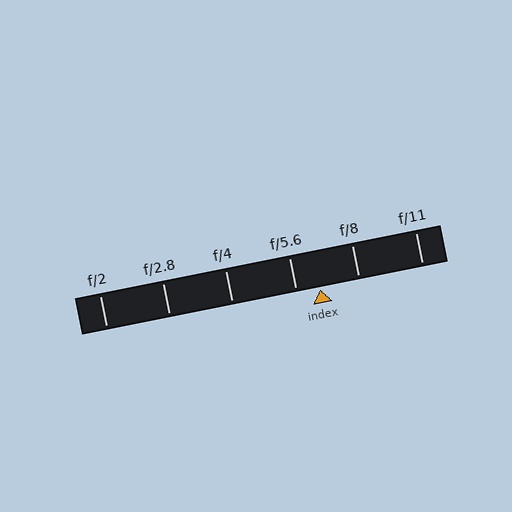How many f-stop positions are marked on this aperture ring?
There are 6 f-stop positions marked.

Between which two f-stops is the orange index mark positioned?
The index mark is between f/5.6 and f/8.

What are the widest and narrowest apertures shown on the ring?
The widest aperture shown is f/2 and the narrowest is f/11.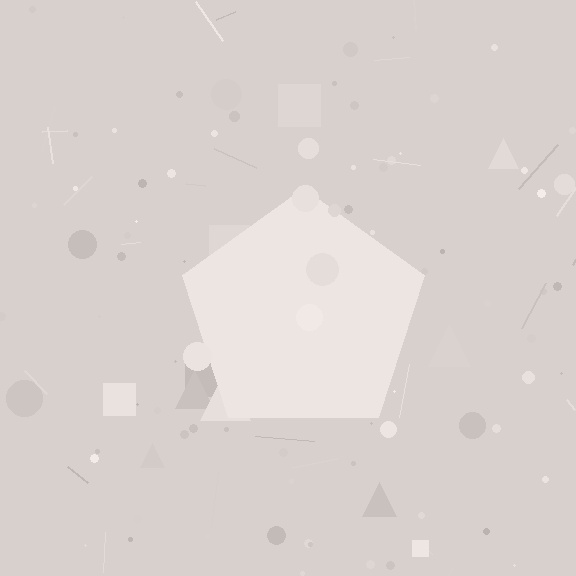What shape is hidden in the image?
A pentagon is hidden in the image.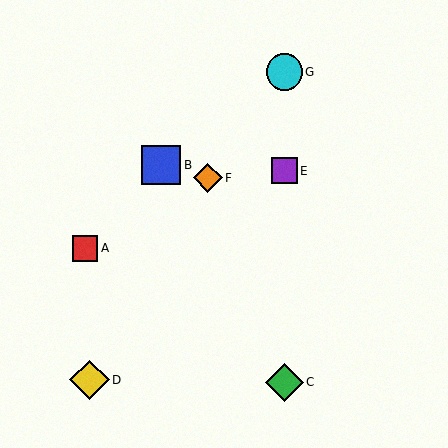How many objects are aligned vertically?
3 objects (C, E, G) are aligned vertically.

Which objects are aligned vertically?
Objects C, E, G are aligned vertically.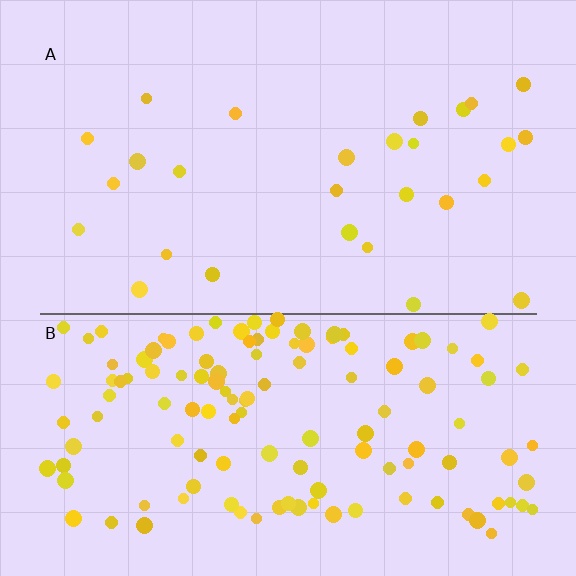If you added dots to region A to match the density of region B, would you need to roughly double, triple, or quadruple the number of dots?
Approximately quadruple.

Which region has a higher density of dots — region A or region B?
B (the bottom).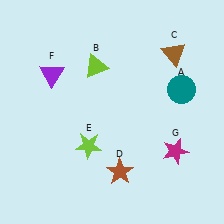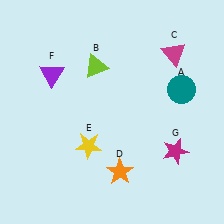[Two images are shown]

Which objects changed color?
C changed from brown to magenta. D changed from brown to orange. E changed from lime to yellow.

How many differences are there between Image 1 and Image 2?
There are 3 differences between the two images.